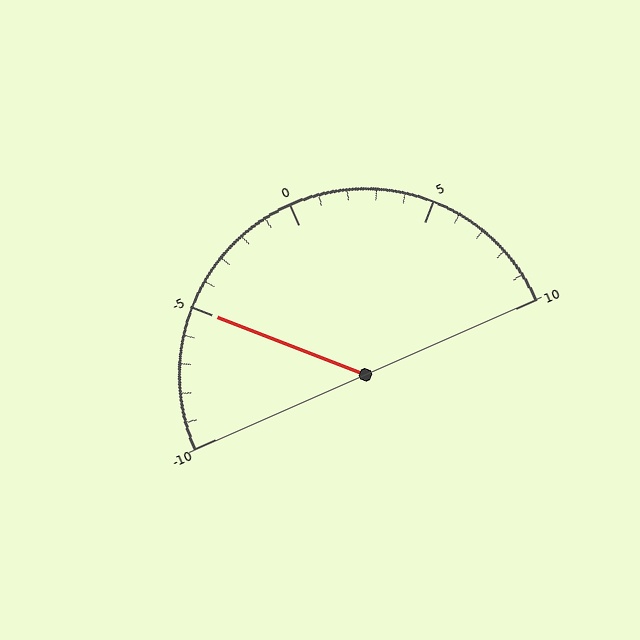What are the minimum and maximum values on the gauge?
The gauge ranges from -10 to 10.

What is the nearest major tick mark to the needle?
The nearest major tick mark is -5.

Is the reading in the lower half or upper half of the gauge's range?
The reading is in the lower half of the range (-10 to 10).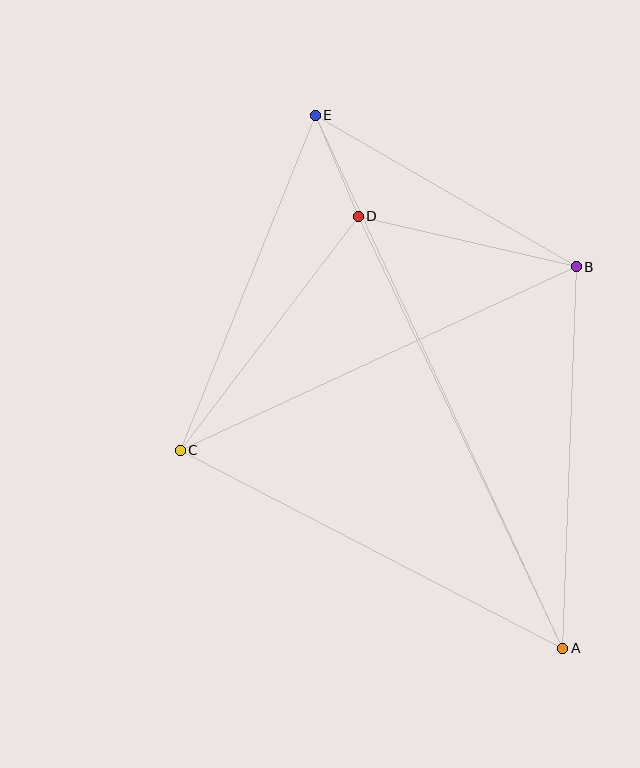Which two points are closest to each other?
Points D and E are closest to each other.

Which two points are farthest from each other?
Points A and E are farthest from each other.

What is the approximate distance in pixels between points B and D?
The distance between B and D is approximately 224 pixels.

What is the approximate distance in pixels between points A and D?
The distance between A and D is approximately 478 pixels.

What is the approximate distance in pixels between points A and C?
The distance between A and C is approximately 431 pixels.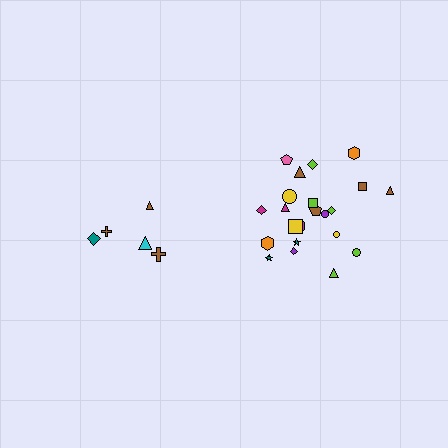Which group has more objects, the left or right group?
The right group.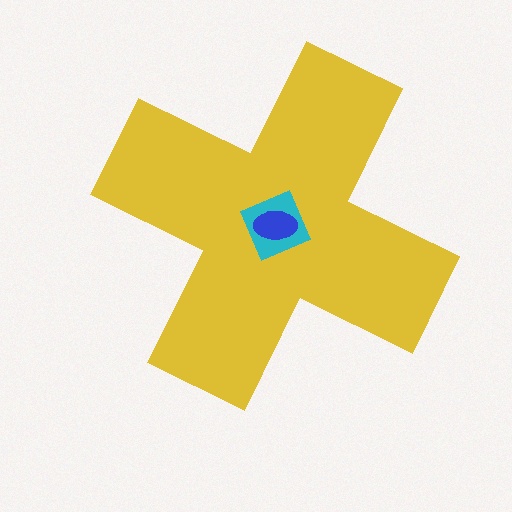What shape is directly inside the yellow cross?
The cyan square.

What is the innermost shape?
The blue ellipse.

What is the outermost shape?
The yellow cross.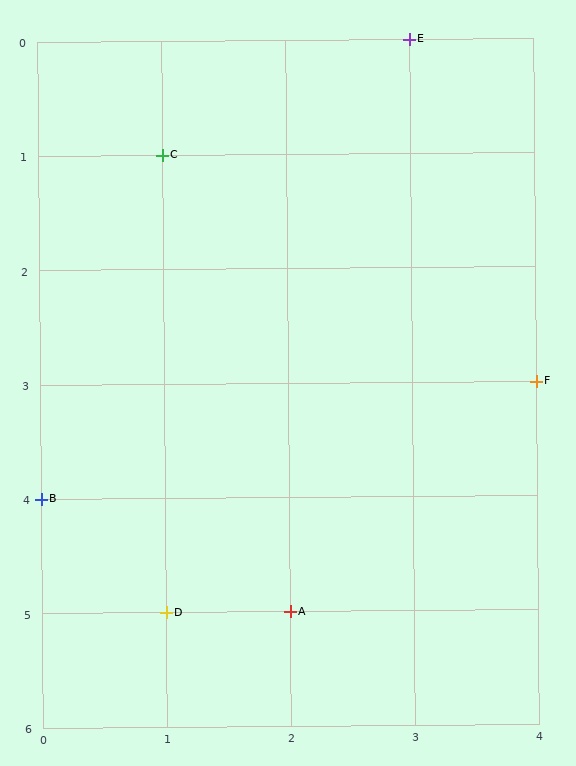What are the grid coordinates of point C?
Point C is at grid coordinates (1, 1).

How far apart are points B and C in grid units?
Points B and C are 1 column and 3 rows apart (about 3.2 grid units diagonally).